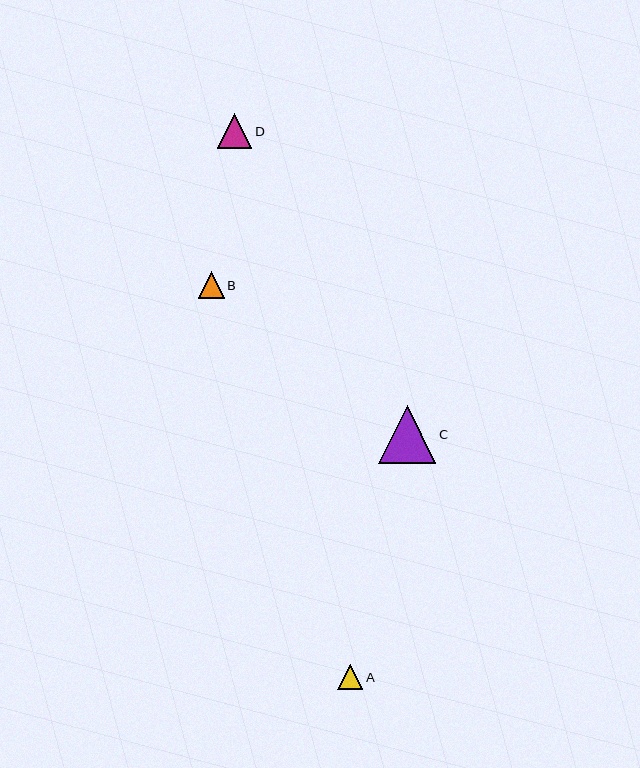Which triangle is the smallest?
Triangle A is the smallest with a size of approximately 25 pixels.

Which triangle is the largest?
Triangle C is the largest with a size of approximately 58 pixels.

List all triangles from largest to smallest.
From largest to smallest: C, D, B, A.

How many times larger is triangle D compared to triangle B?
Triangle D is approximately 1.3 times the size of triangle B.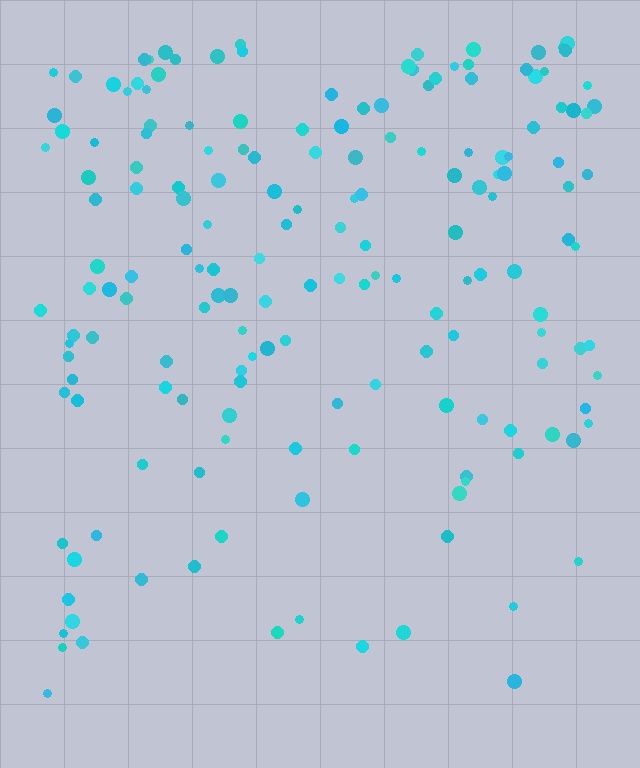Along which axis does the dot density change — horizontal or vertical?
Vertical.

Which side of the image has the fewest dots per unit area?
The bottom.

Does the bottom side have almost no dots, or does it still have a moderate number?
Still a moderate number, just noticeably fewer than the top.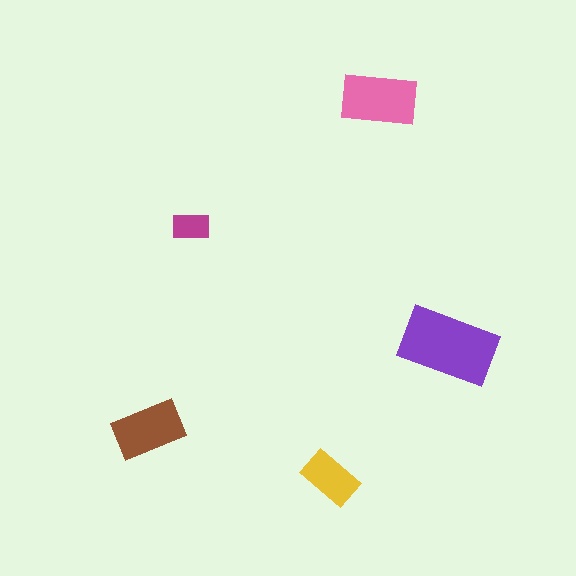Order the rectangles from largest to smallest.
the purple one, the pink one, the brown one, the yellow one, the magenta one.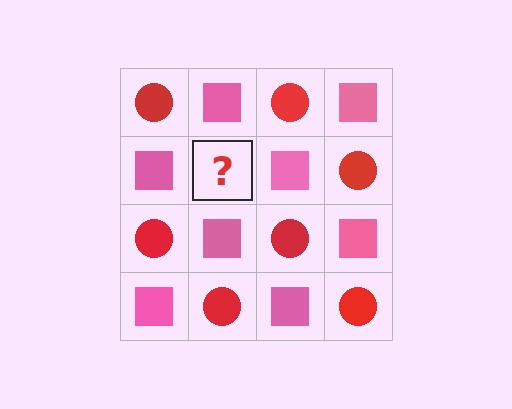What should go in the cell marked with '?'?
The missing cell should contain a red circle.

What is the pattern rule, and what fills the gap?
The rule is that it alternates red circle and pink square in a checkerboard pattern. The gap should be filled with a red circle.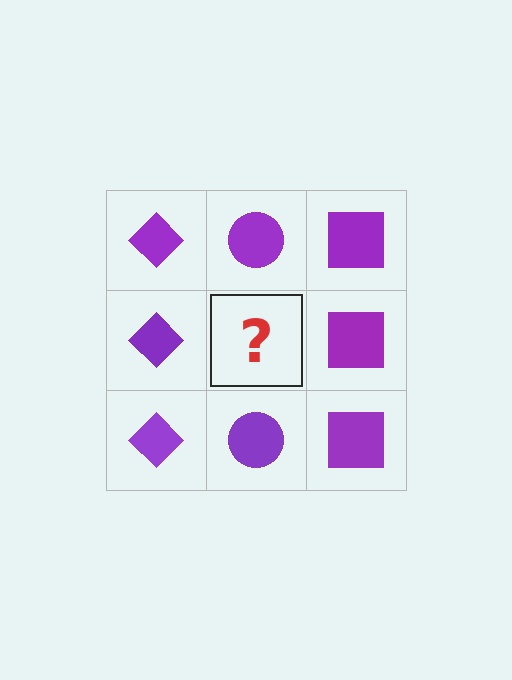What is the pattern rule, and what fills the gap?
The rule is that each column has a consistent shape. The gap should be filled with a purple circle.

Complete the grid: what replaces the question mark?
The question mark should be replaced with a purple circle.